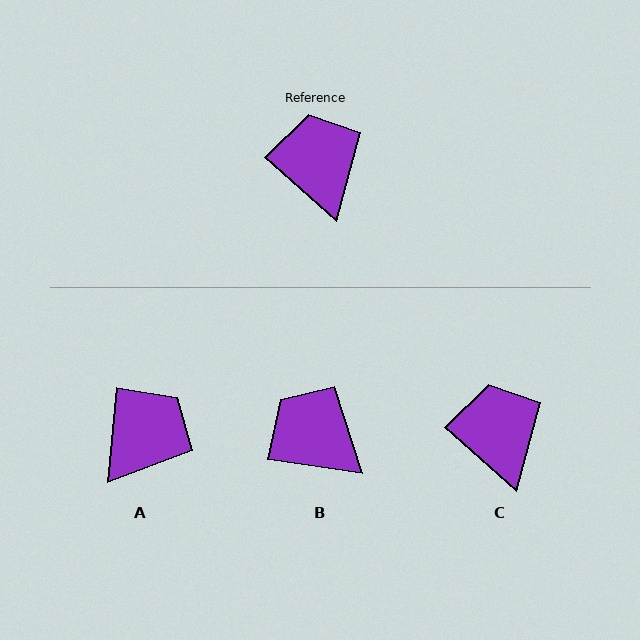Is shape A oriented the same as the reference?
No, it is off by about 54 degrees.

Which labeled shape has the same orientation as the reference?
C.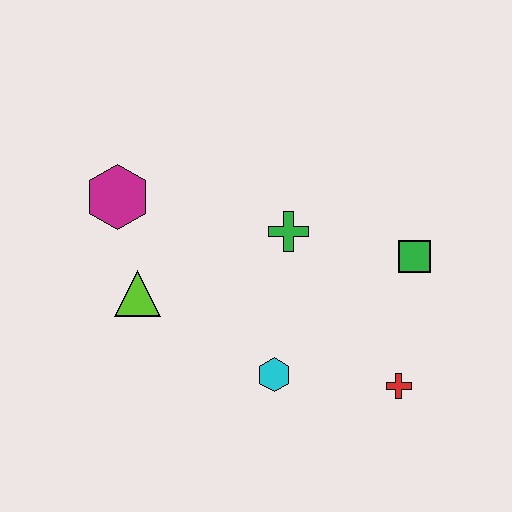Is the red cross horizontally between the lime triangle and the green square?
Yes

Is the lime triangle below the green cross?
Yes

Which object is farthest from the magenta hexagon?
The red cross is farthest from the magenta hexagon.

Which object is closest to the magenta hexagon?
The lime triangle is closest to the magenta hexagon.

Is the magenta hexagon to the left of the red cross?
Yes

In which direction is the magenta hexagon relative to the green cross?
The magenta hexagon is to the left of the green cross.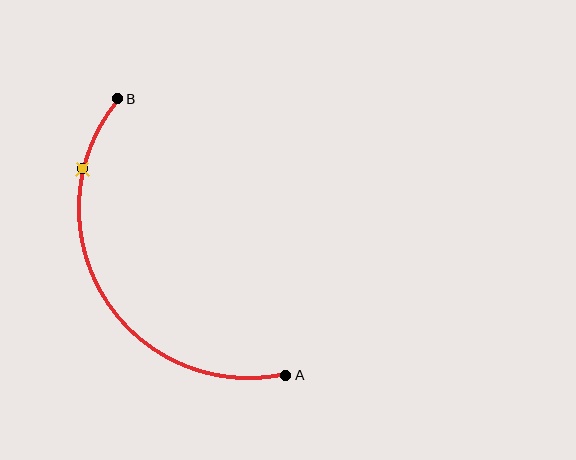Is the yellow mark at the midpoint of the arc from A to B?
No. The yellow mark lies on the arc but is closer to endpoint B. The arc midpoint would be at the point on the curve equidistant along the arc from both A and B.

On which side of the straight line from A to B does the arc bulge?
The arc bulges to the left of the straight line connecting A and B.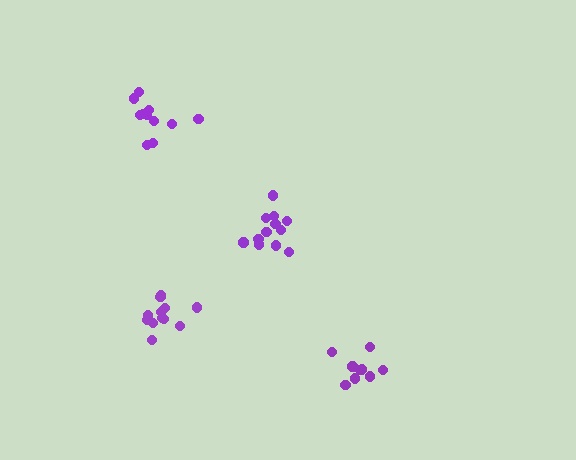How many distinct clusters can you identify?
There are 4 distinct clusters.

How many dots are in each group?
Group 1: 11 dots, Group 2: 13 dots, Group 3: 12 dots, Group 4: 9 dots (45 total).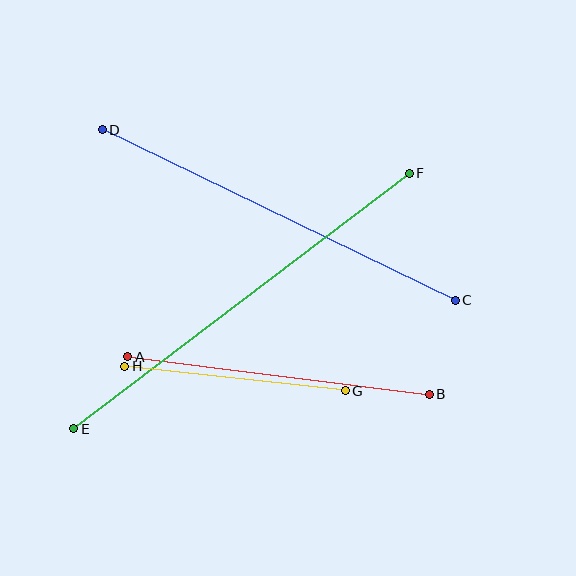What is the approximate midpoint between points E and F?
The midpoint is at approximately (242, 301) pixels.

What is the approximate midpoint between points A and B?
The midpoint is at approximately (279, 376) pixels.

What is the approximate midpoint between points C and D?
The midpoint is at approximately (279, 215) pixels.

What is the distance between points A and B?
The distance is approximately 304 pixels.